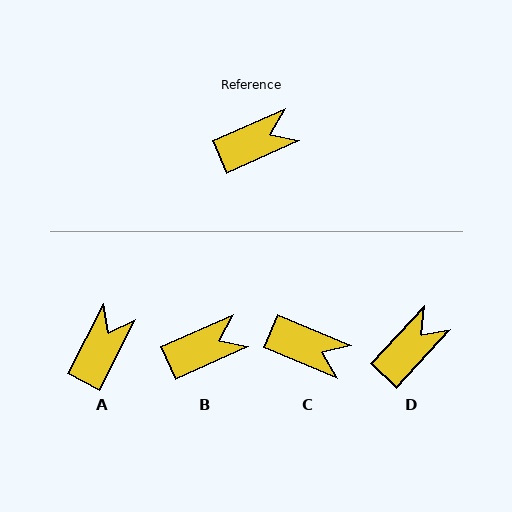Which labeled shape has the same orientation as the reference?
B.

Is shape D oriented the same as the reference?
No, it is off by about 23 degrees.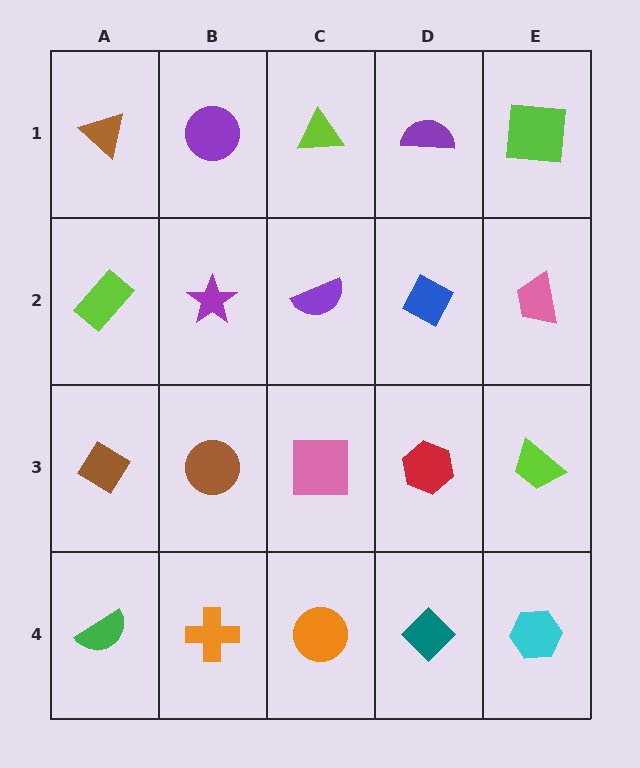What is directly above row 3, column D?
A blue diamond.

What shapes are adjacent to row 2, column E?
A lime square (row 1, column E), a lime trapezoid (row 3, column E), a blue diamond (row 2, column D).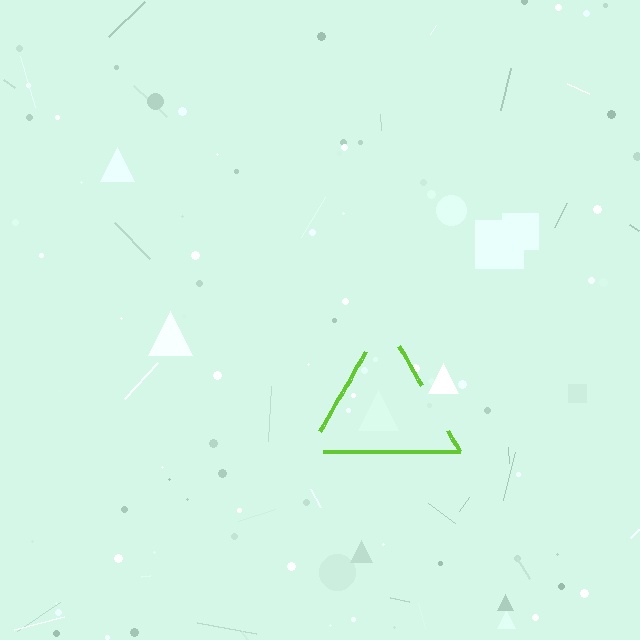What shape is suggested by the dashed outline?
The dashed outline suggests a triangle.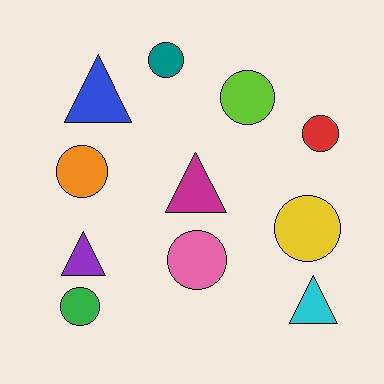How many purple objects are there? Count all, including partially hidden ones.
There is 1 purple object.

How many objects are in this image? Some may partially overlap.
There are 11 objects.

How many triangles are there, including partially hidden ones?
There are 4 triangles.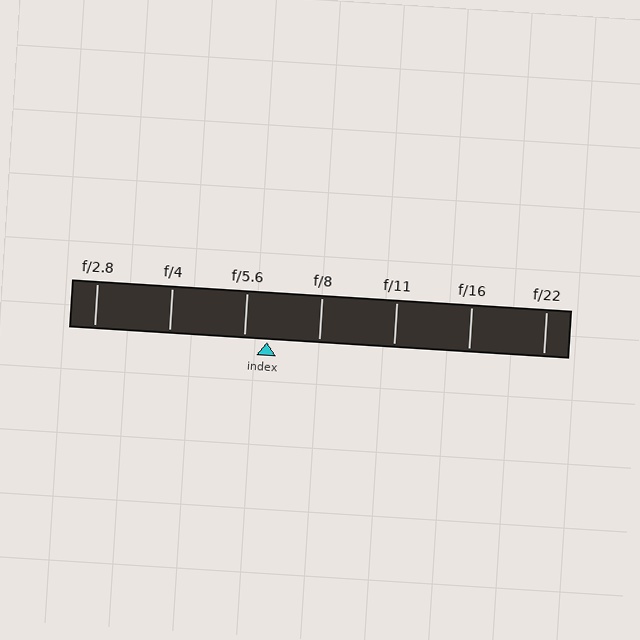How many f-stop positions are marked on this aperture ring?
There are 7 f-stop positions marked.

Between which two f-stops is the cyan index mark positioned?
The index mark is between f/5.6 and f/8.